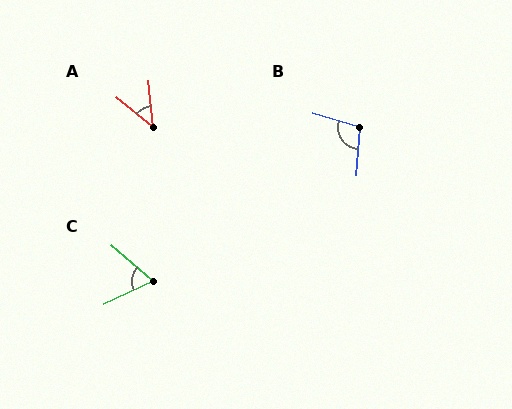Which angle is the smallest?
A, at approximately 45 degrees.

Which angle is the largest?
B, at approximately 103 degrees.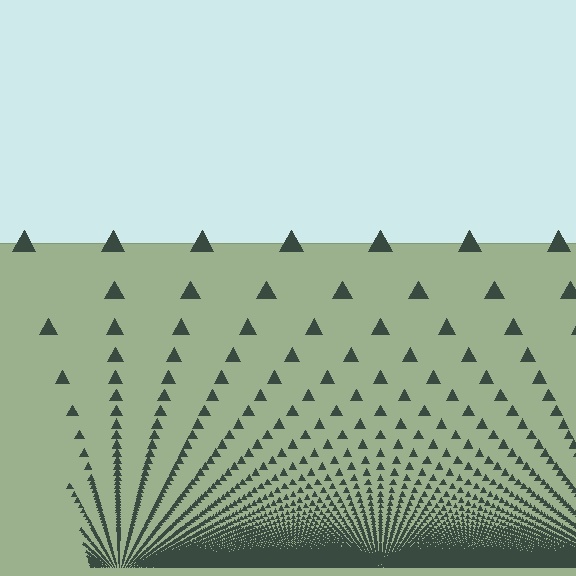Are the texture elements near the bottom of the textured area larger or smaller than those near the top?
Smaller. The gradient is inverted — elements near the bottom are smaller and denser.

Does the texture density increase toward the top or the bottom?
Density increases toward the bottom.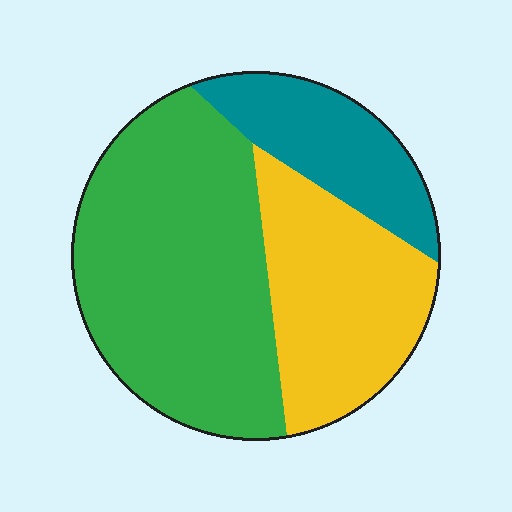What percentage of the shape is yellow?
Yellow takes up about one third (1/3) of the shape.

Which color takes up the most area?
Green, at roughly 50%.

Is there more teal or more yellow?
Yellow.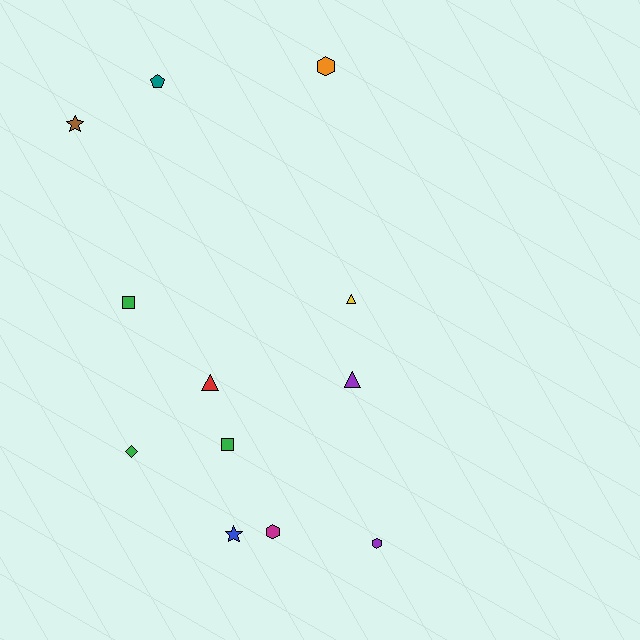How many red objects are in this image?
There is 1 red object.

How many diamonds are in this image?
There is 1 diamond.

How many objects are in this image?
There are 12 objects.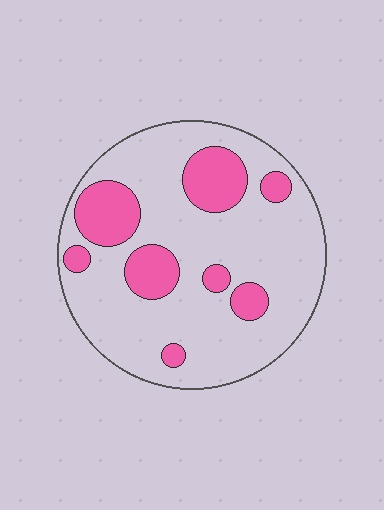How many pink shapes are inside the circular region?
8.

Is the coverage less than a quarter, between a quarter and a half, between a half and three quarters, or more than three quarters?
Less than a quarter.